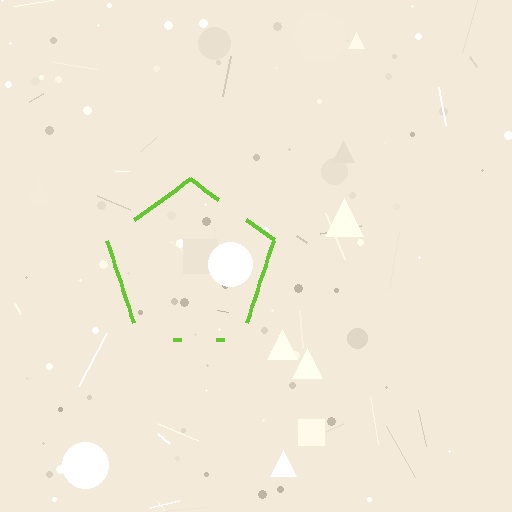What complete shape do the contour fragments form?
The contour fragments form a pentagon.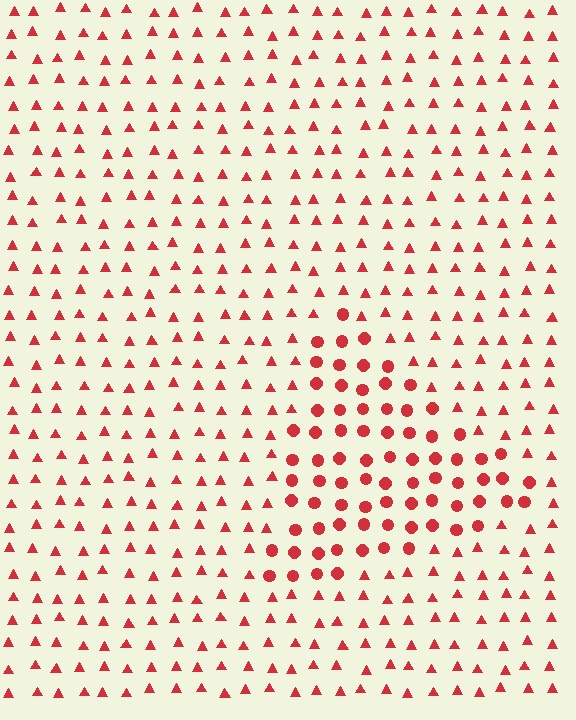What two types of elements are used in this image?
The image uses circles inside the triangle region and triangles outside it.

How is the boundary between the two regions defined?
The boundary is defined by a change in element shape: circles inside vs. triangles outside. All elements share the same color and spacing.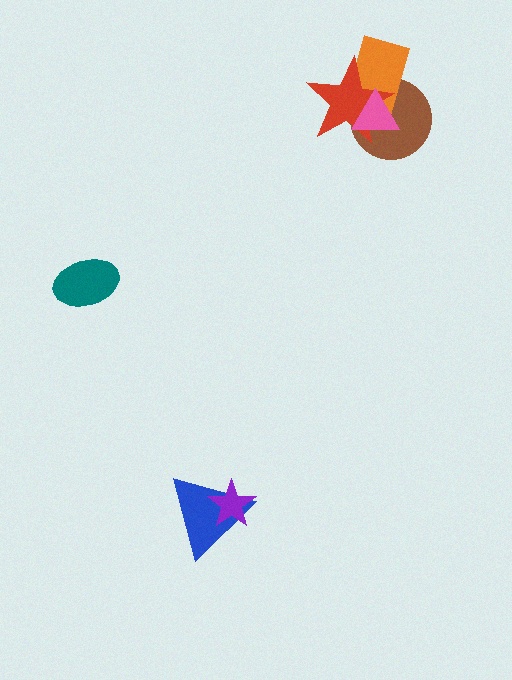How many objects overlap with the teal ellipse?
0 objects overlap with the teal ellipse.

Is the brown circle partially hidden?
Yes, it is partially covered by another shape.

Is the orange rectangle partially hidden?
Yes, it is partially covered by another shape.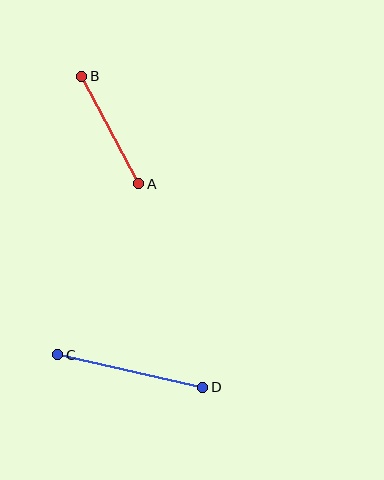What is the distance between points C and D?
The distance is approximately 148 pixels.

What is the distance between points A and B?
The distance is approximately 122 pixels.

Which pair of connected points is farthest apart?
Points C and D are farthest apart.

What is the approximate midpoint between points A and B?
The midpoint is at approximately (110, 130) pixels.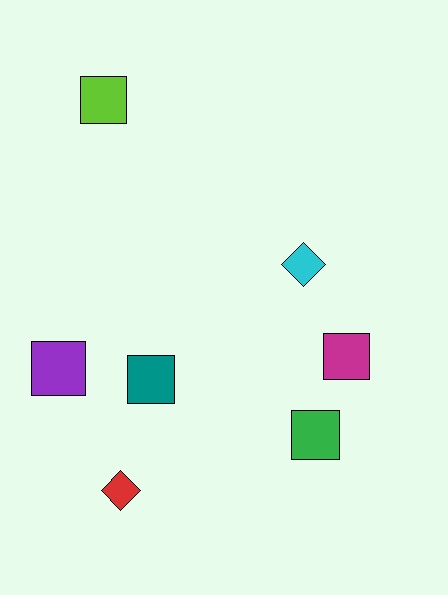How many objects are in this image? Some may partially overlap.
There are 7 objects.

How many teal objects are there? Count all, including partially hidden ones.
There is 1 teal object.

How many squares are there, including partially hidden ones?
There are 5 squares.